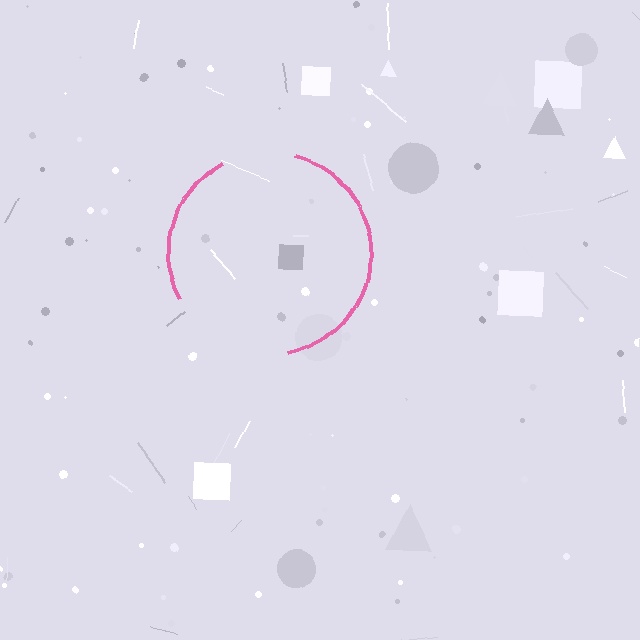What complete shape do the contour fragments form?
The contour fragments form a circle.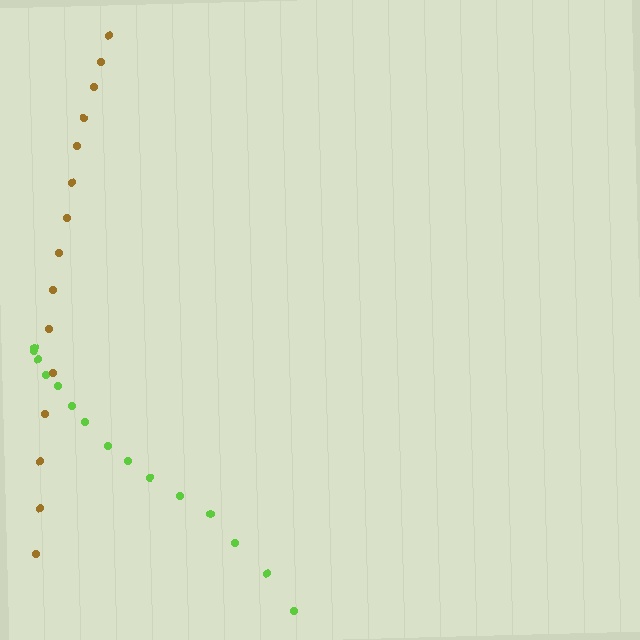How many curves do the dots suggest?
There are 2 distinct paths.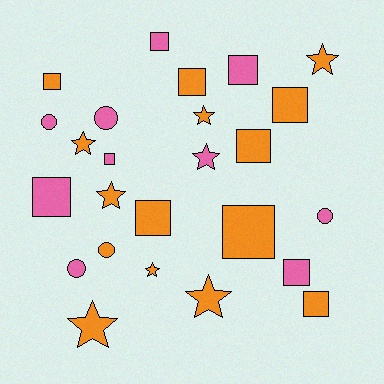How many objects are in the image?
There are 25 objects.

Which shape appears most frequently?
Square, with 12 objects.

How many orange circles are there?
There is 1 orange circle.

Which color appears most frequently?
Orange, with 15 objects.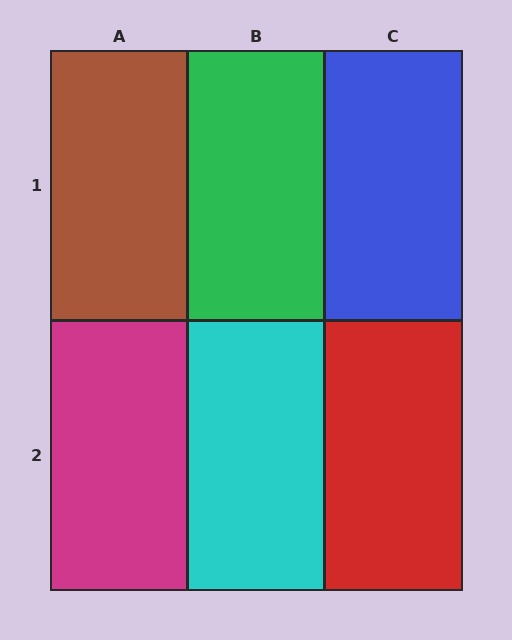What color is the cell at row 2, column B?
Cyan.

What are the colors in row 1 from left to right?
Brown, green, blue.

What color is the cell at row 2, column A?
Magenta.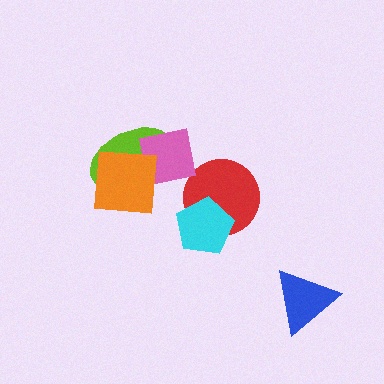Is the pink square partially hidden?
Yes, it is partially covered by another shape.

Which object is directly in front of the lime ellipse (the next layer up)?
The pink square is directly in front of the lime ellipse.